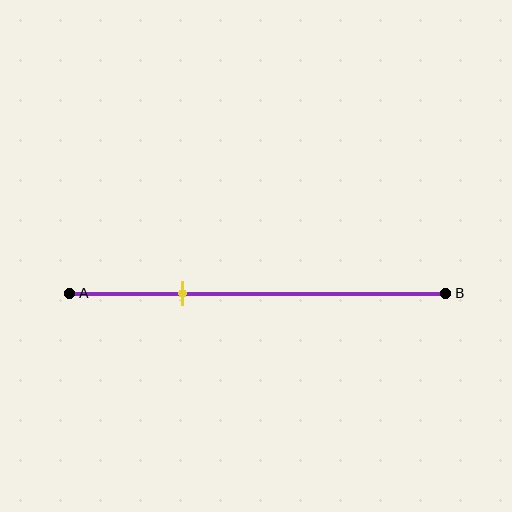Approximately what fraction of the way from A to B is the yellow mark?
The yellow mark is approximately 30% of the way from A to B.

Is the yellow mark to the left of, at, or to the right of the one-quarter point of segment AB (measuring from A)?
The yellow mark is to the right of the one-quarter point of segment AB.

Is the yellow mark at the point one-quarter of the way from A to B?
No, the mark is at about 30% from A, not at the 25% one-quarter point.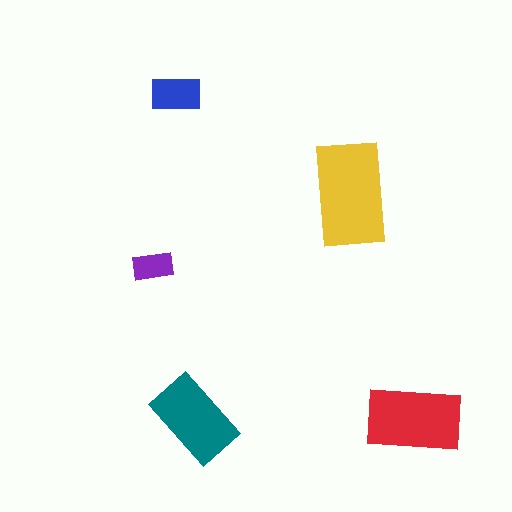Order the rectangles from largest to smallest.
the yellow one, the red one, the teal one, the blue one, the purple one.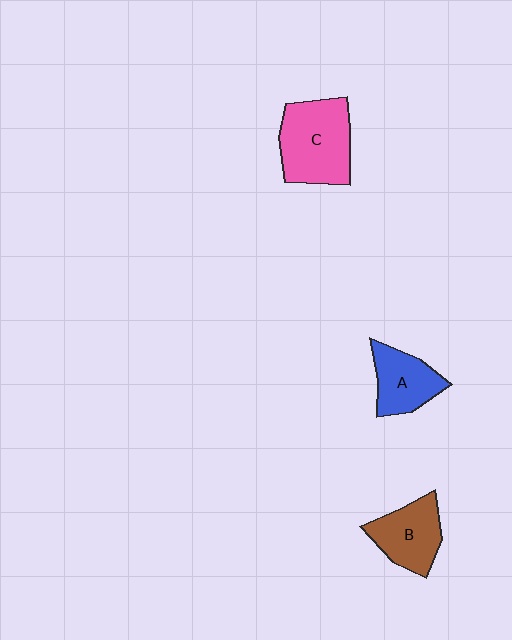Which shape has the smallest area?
Shape A (blue).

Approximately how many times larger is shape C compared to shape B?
Approximately 1.4 times.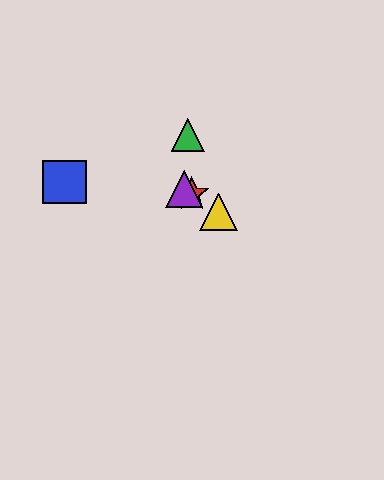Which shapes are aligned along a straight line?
The red star, the yellow triangle, the purple triangle are aligned along a straight line.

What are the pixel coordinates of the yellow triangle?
The yellow triangle is at (218, 212).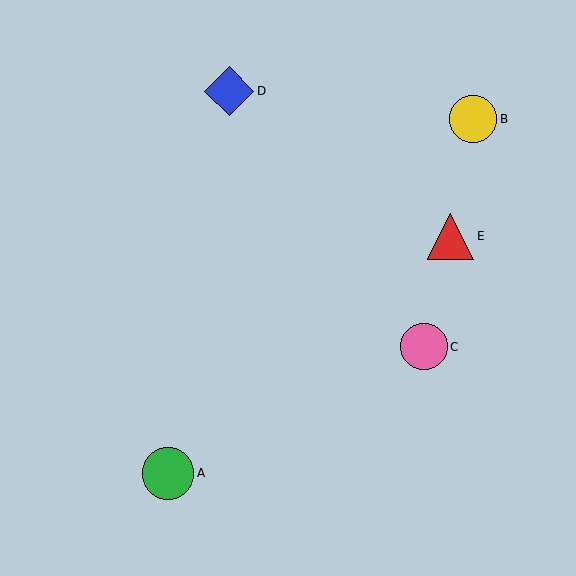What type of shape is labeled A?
Shape A is a green circle.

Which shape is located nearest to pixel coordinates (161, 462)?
The green circle (labeled A) at (168, 473) is nearest to that location.